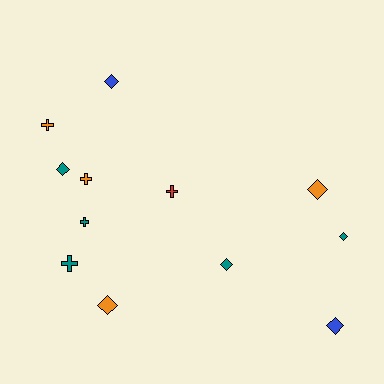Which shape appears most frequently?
Diamond, with 7 objects.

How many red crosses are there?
There is 1 red cross.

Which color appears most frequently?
Teal, with 5 objects.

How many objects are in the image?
There are 12 objects.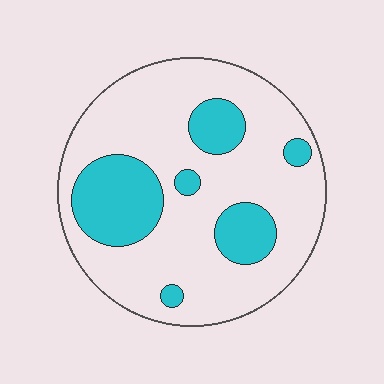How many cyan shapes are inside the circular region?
6.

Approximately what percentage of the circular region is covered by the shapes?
Approximately 25%.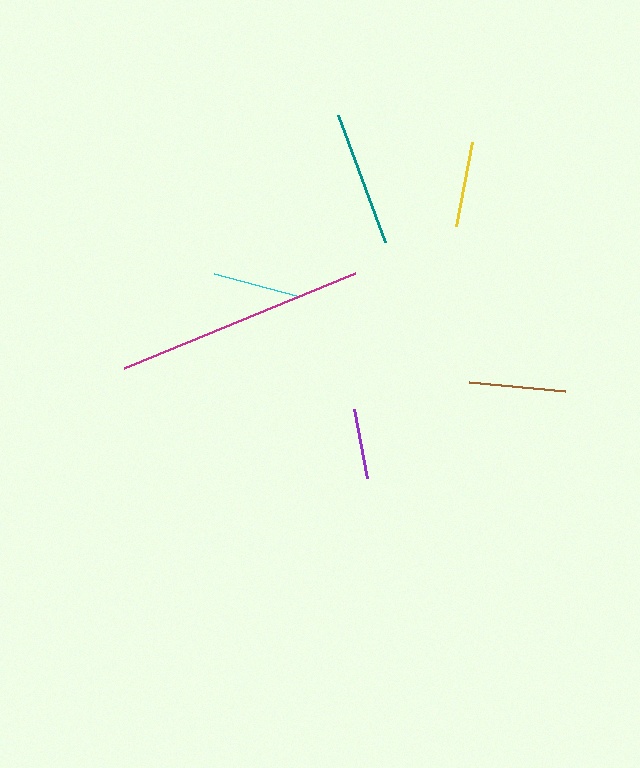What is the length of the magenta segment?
The magenta segment is approximately 250 pixels long.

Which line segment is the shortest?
The purple line is the shortest at approximately 70 pixels.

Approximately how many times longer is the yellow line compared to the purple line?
The yellow line is approximately 1.2 times the length of the purple line.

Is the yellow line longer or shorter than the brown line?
The brown line is longer than the yellow line.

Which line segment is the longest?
The magenta line is the longest at approximately 250 pixels.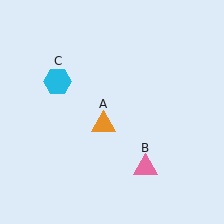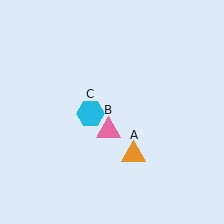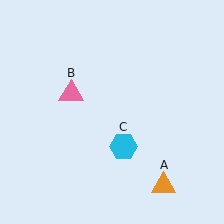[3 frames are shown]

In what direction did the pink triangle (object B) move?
The pink triangle (object B) moved up and to the left.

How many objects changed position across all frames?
3 objects changed position: orange triangle (object A), pink triangle (object B), cyan hexagon (object C).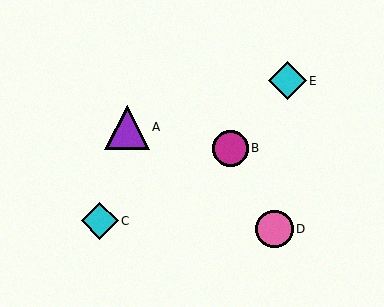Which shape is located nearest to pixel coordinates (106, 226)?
The cyan diamond (labeled C) at (100, 221) is nearest to that location.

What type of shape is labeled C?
Shape C is a cyan diamond.